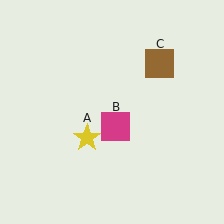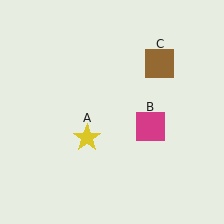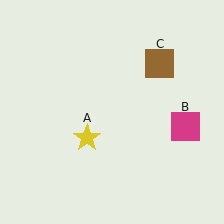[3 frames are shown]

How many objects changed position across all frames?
1 object changed position: magenta square (object B).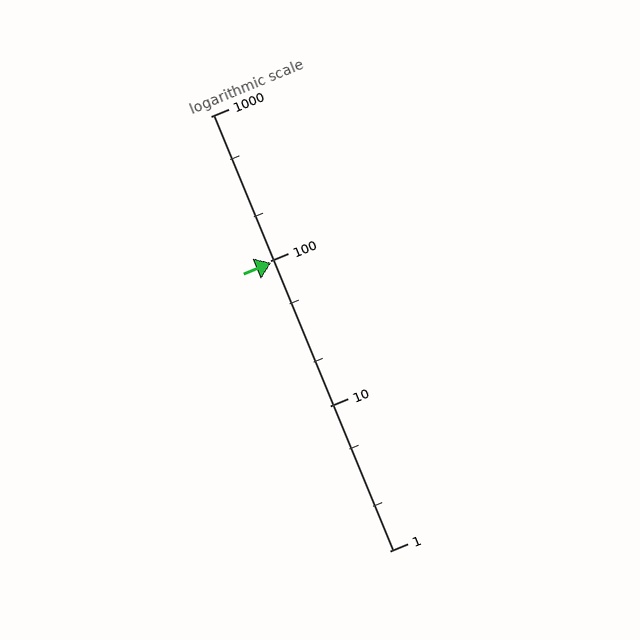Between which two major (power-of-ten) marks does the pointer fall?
The pointer is between 10 and 100.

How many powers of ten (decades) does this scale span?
The scale spans 3 decades, from 1 to 1000.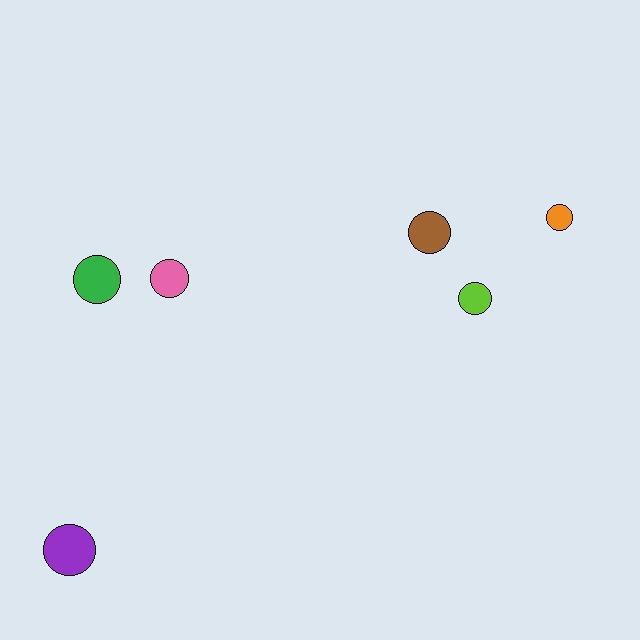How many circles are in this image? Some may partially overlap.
There are 6 circles.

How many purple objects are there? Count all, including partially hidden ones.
There is 1 purple object.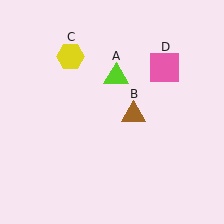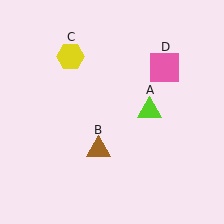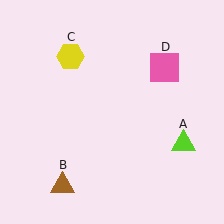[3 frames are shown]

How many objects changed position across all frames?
2 objects changed position: lime triangle (object A), brown triangle (object B).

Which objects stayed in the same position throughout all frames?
Yellow hexagon (object C) and pink square (object D) remained stationary.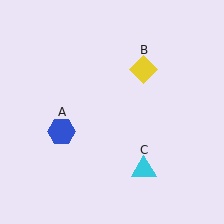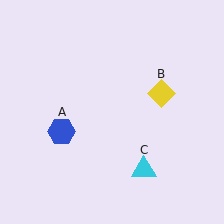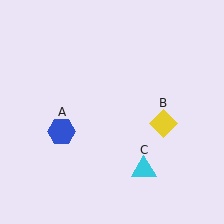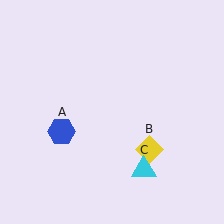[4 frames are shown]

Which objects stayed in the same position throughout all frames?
Blue hexagon (object A) and cyan triangle (object C) remained stationary.